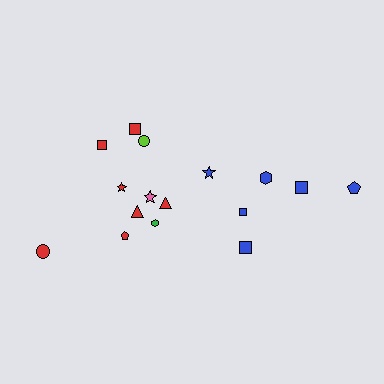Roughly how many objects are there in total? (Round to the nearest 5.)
Roughly 15 objects in total.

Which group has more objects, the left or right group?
The left group.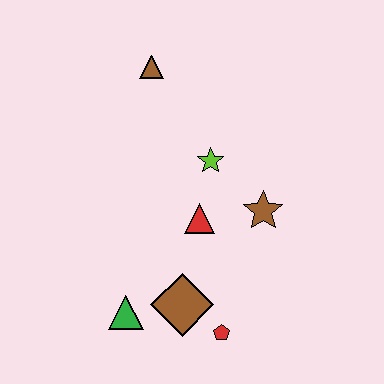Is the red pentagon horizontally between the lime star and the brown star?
Yes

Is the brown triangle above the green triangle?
Yes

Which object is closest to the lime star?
The red triangle is closest to the lime star.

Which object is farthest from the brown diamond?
The brown triangle is farthest from the brown diamond.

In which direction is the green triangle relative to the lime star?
The green triangle is below the lime star.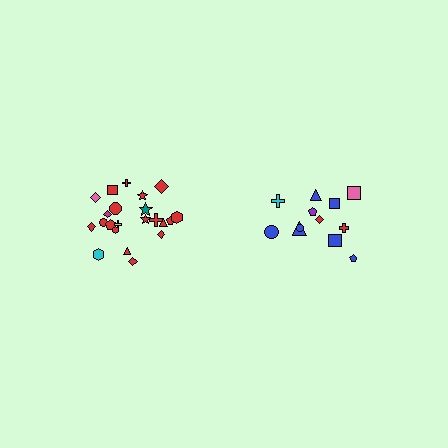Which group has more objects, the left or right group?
The left group.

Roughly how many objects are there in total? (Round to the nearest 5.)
Roughly 35 objects in total.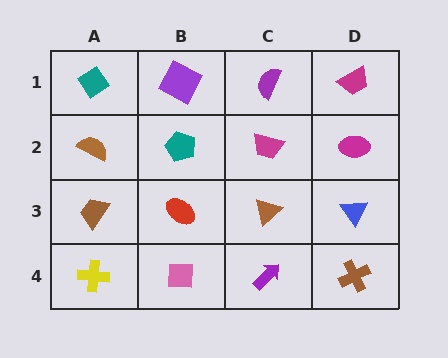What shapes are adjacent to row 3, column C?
A magenta trapezoid (row 2, column C), a purple arrow (row 4, column C), a red ellipse (row 3, column B), a blue triangle (row 3, column D).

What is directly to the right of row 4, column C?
A brown cross.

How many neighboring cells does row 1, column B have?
3.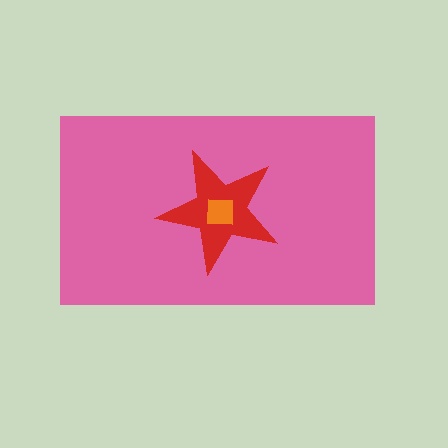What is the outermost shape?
The pink rectangle.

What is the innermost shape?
The orange square.